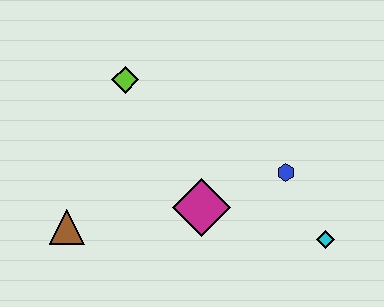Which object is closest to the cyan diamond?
The blue hexagon is closest to the cyan diamond.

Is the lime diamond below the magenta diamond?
No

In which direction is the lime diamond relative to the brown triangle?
The lime diamond is above the brown triangle.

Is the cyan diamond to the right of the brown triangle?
Yes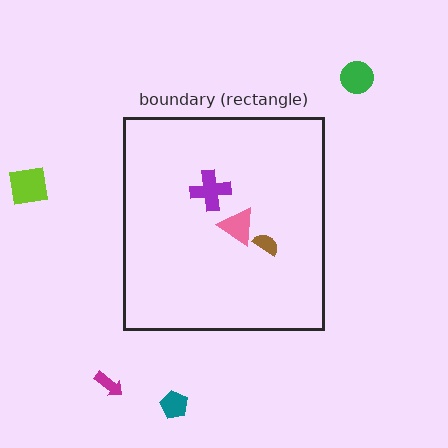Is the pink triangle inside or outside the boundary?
Inside.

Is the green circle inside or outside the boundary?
Outside.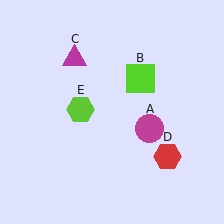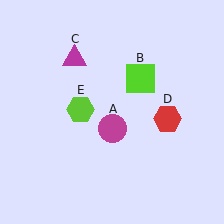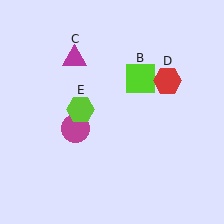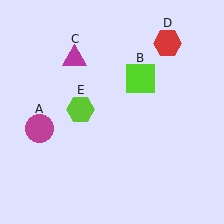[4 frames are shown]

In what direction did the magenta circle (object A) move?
The magenta circle (object A) moved left.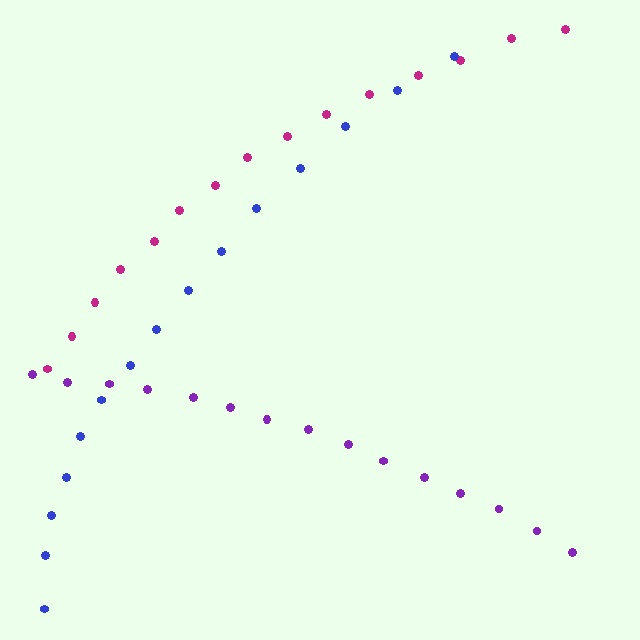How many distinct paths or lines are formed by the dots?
There are 3 distinct paths.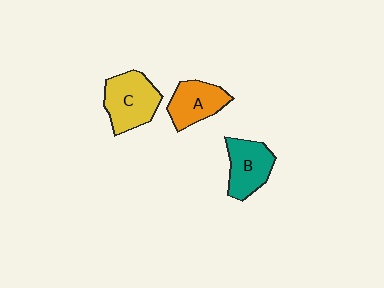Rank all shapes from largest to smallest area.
From largest to smallest: C (yellow), B (teal), A (orange).